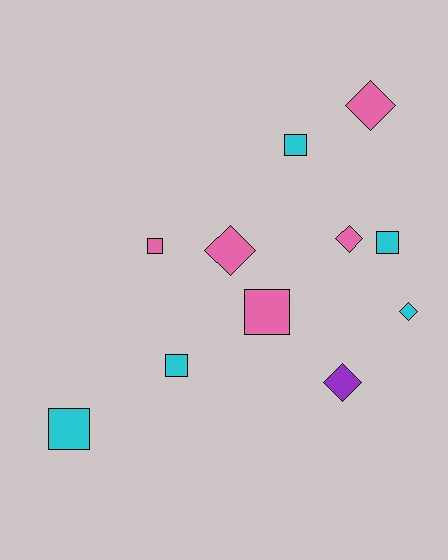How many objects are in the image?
There are 11 objects.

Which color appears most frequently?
Cyan, with 5 objects.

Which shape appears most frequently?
Square, with 6 objects.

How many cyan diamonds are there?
There is 1 cyan diamond.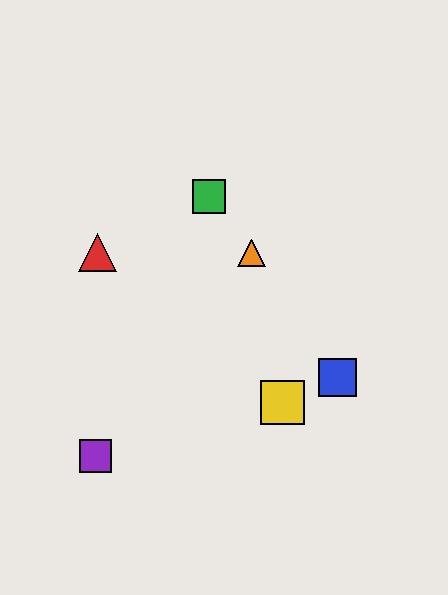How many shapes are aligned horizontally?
2 shapes (the red triangle, the orange triangle) are aligned horizontally.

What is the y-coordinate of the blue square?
The blue square is at y≈378.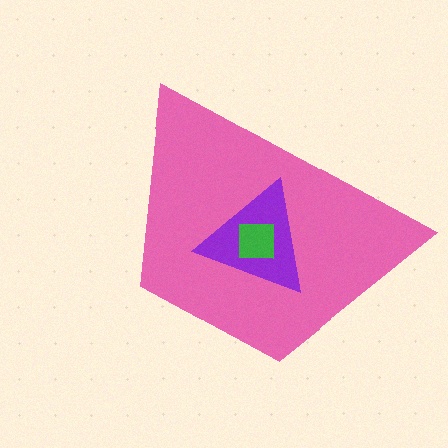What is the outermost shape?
The pink trapezoid.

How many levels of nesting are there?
3.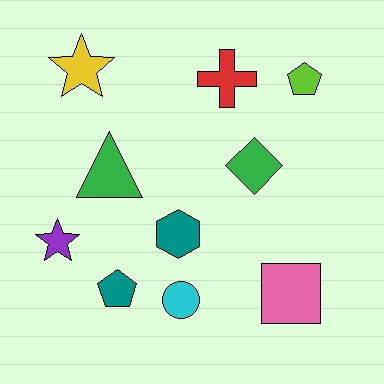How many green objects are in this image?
There are 2 green objects.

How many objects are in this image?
There are 10 objects.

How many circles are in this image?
There is 1 circle.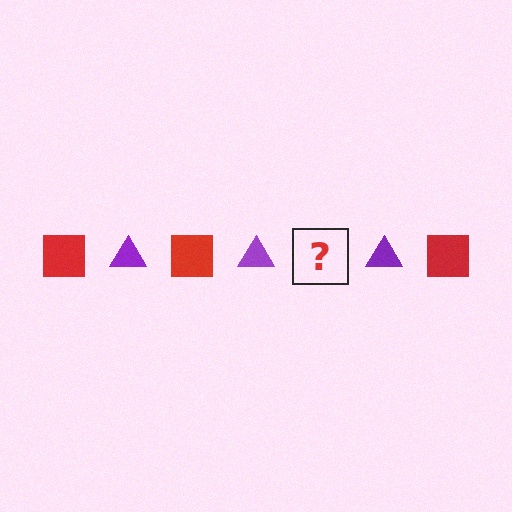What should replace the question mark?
The question mark should be replaced with a red square.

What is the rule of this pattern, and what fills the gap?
The rule is that the pattern alternates between red square and purple triangle. The gap should be filled with a red square.